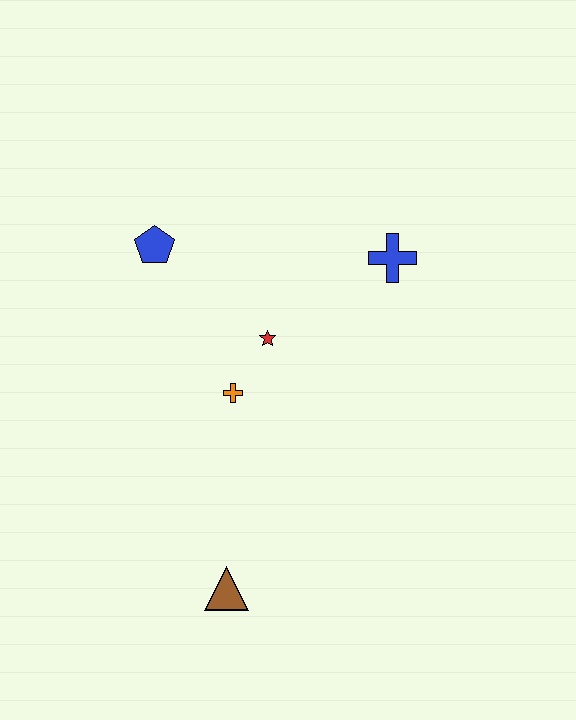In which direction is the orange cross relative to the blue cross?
The orange cross is to the left of the blue cross.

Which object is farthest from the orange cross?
The blue cross is farthest from the orange cross.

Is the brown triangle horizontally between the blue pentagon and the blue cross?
Yes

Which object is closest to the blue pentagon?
The red star is closest to the blue pentagon.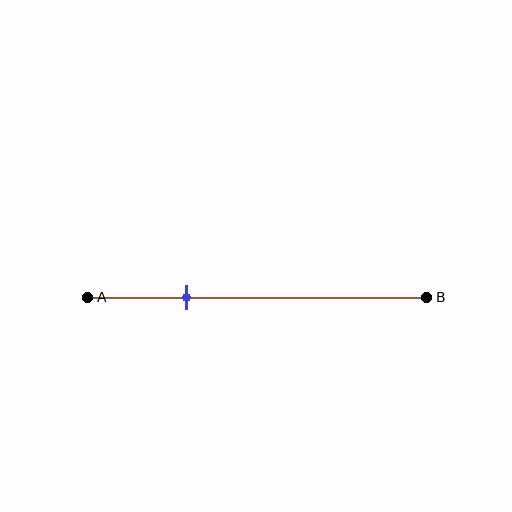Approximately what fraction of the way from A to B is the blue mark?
The blue mark is approximately 30% of the way from A to B.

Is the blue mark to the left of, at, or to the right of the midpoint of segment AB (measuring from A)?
The blue mark is to the left of the midpoint of segment AB.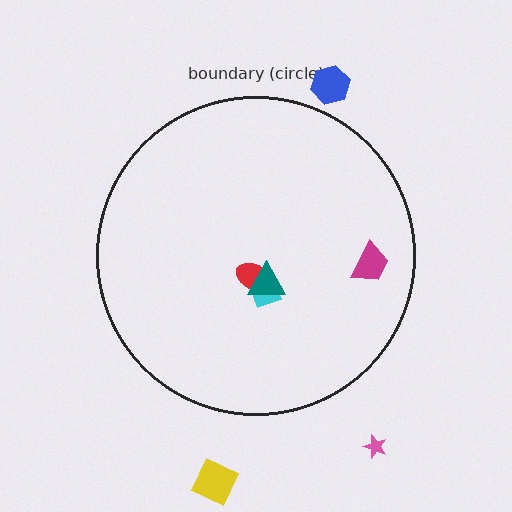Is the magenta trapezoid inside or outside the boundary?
Inside.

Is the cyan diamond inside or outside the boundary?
Inside.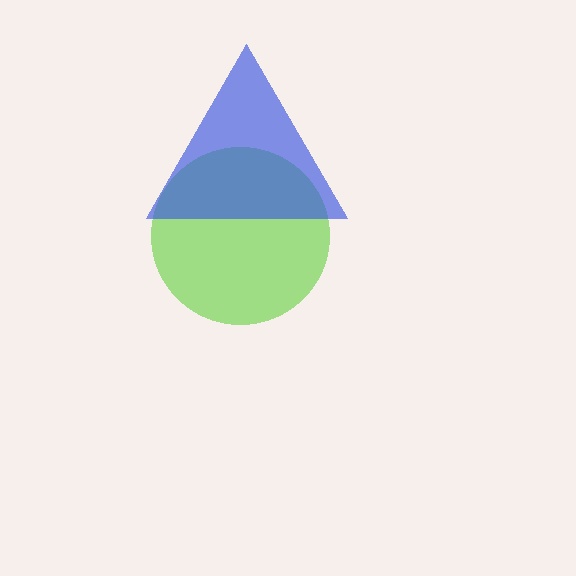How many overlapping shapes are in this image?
There are 2 overlapping shapes in the image.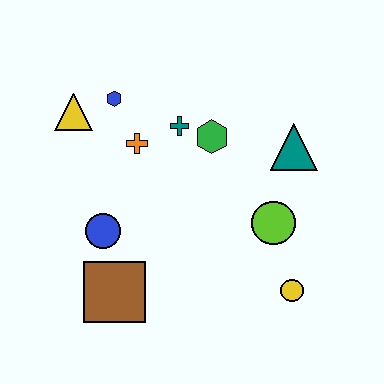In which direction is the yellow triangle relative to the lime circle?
The yellow triangle is to the left of the lime circle.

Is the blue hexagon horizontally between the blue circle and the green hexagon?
Yes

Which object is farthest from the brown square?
The teal triangle is farthest from the brown square.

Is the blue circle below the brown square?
No